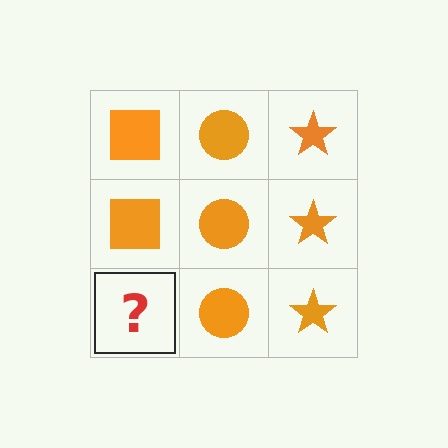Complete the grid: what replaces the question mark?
The question mark should be replaced with an orange square.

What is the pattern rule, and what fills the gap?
The rule is that each column has a consistent shape. The gap should be filled with an orange square.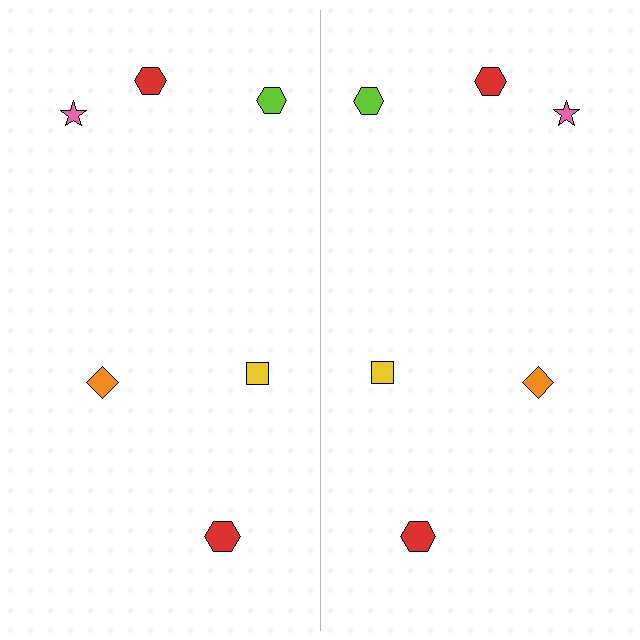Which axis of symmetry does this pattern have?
The pattern has a vertical axis of symmetry running through the center of the image.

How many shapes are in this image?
There are 12 shapes in this image.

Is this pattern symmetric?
Yes, this pattern has bilateral (reflection) symmetry.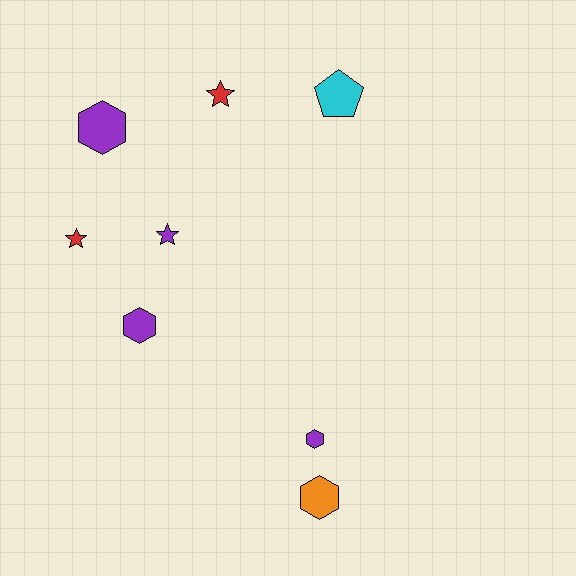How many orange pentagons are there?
There are no orange pentagons.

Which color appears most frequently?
Purple, with 4 objects.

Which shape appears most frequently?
Hexagon, with 4 objects.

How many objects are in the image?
There are 8 objects.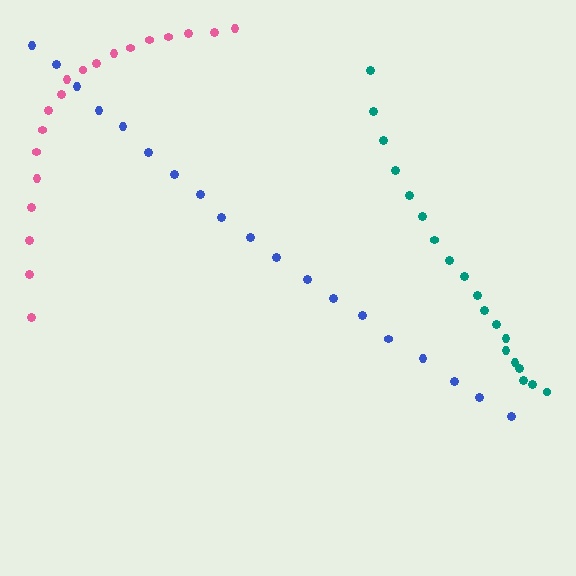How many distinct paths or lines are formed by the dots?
There are 3 distinct paths.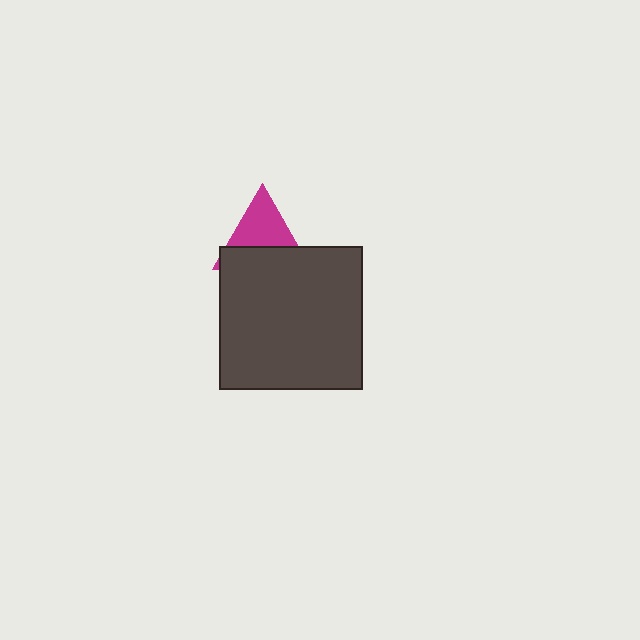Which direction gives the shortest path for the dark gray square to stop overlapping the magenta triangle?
Moving down gives the shortest separation.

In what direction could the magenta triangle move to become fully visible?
The magenta triangle could move up. That would shift it out from behind the dark gray square entirely.